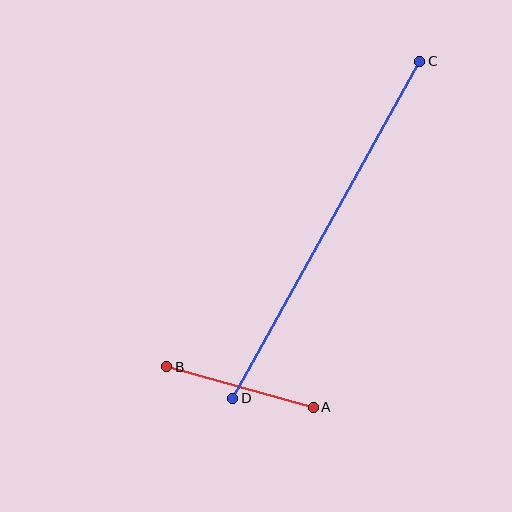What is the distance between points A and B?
The distance is approximately 152 pixels.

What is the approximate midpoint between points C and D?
The midpoint is at approximately (326, 230) pixels.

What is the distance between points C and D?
The distance is approximately 386 pixels.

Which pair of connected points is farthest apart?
Points C and D are farthest apart.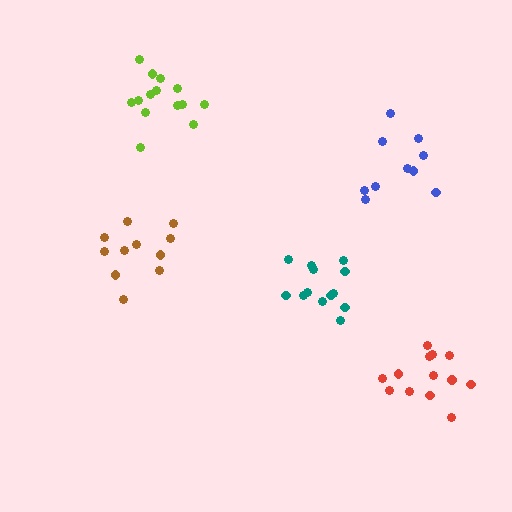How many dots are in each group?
Group 1: 11 dots, Group 2: 13 dots, Group 3: 13 dots, Group 4: 14 dots, Group 5: 10 dots (61 total).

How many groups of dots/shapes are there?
There are 5 groups.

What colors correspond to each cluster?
The clusters are colored: brown, teal, red, lime, blue.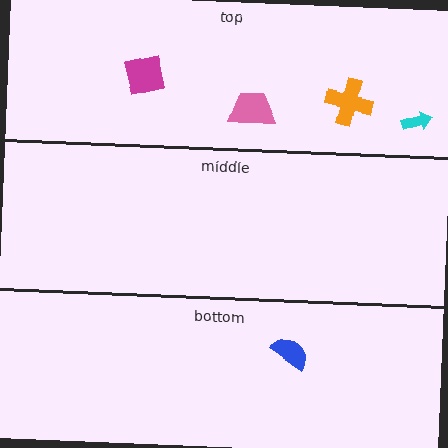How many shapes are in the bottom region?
1.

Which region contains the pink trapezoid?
The top region.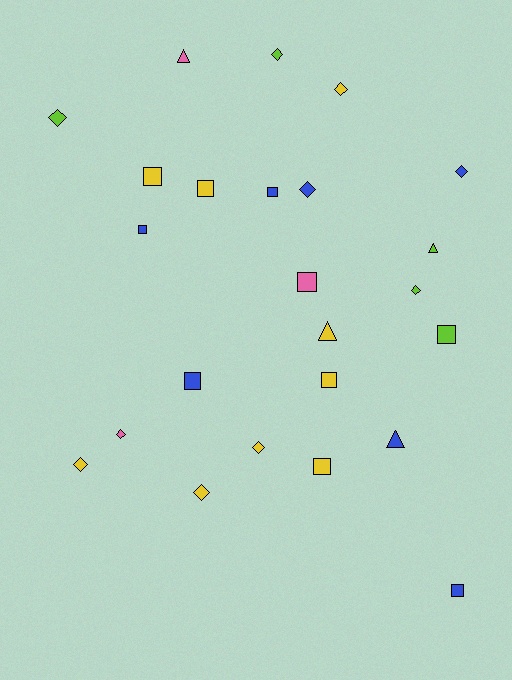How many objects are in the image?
There are 24 objects.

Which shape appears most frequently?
Diamond, with 10 objects.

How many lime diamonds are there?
There are 3 lime diamonds.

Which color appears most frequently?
Yellow, with 9 objects.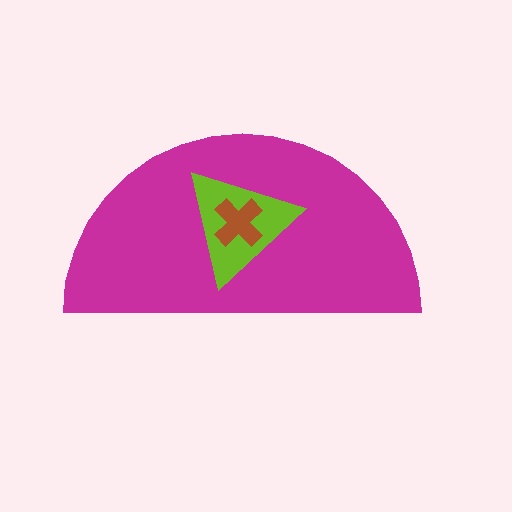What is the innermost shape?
The brown cross.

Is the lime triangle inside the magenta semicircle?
Yes.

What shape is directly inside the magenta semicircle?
The lime triangle.